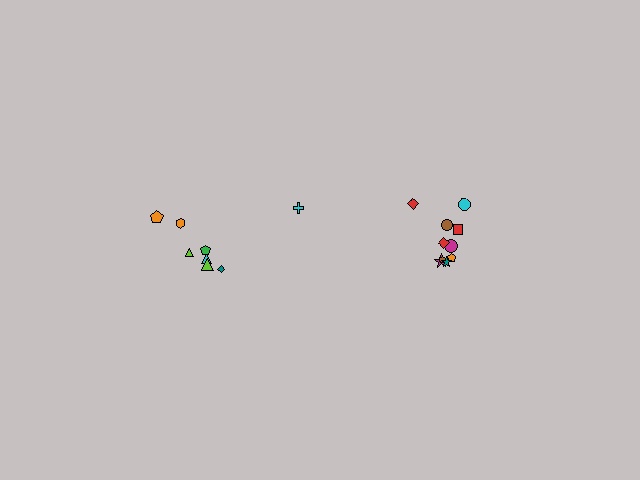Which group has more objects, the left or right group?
The right group.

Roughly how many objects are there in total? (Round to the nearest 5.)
Roughly 20 objects in total.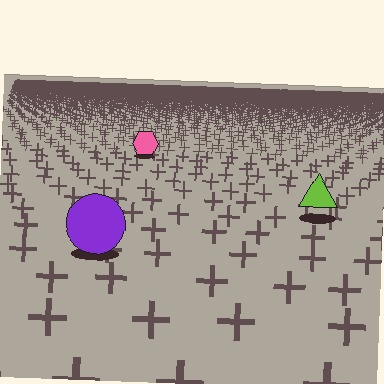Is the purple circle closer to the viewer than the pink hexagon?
Yes. The purple circle is closer — you can tell from the texture gradient: the ground texture is coarser near it.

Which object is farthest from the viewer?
The pink hexagon is farthest from the viewer. It appears smaller and the ground texture around it is denser.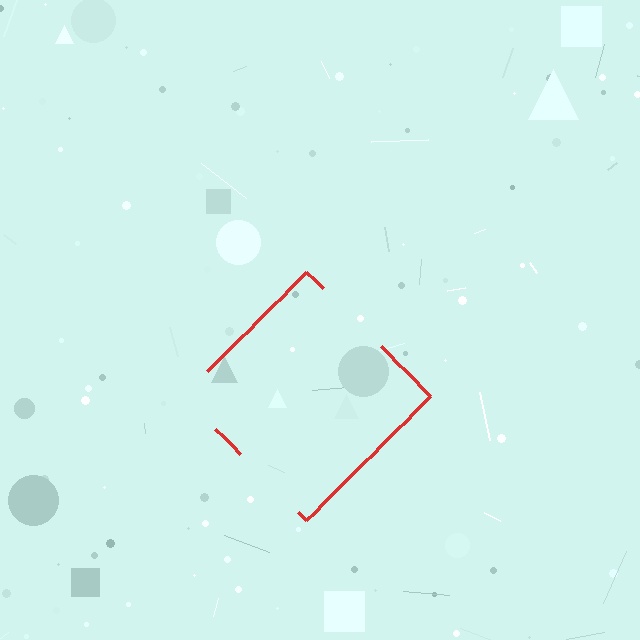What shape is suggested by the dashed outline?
The dashed outline suggests a diamond.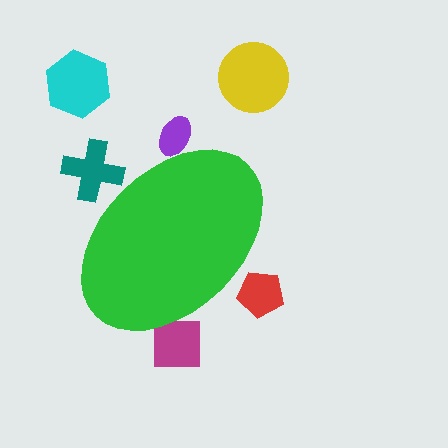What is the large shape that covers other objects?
A green ellipse.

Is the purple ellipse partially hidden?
Yes, the purple ellipse is partially hidden behind the green ellipse.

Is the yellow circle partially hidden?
No, the yellow circle is fully visible.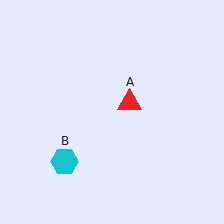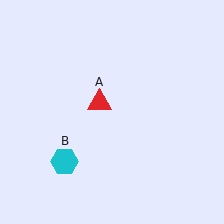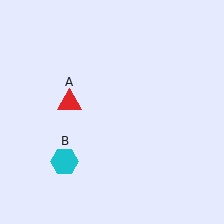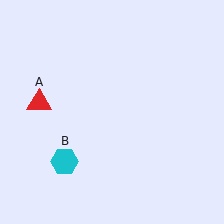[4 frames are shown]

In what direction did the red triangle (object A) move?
The red triangle (object A) moved left.